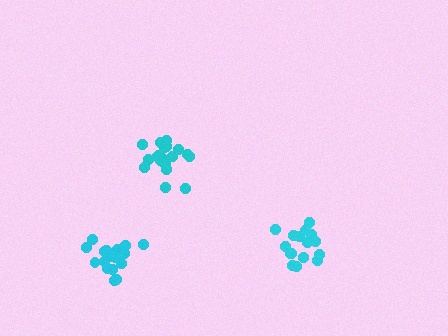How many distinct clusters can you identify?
There are 3 distinct clusters.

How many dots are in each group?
Group 1: 20 dots, Group 2: 19 dots, Group 3: 17 dots (56 total).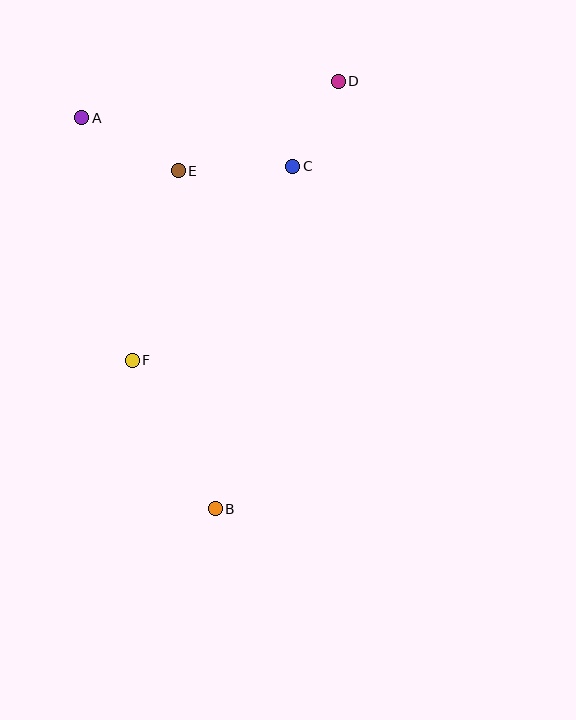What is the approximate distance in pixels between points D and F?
The distance between D and F is approximately 347 pixels.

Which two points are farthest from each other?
Points B and D are farthest from each other.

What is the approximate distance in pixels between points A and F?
The distance between A and F is approximately 248 pixels.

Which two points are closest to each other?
Points C and D are closest to each other.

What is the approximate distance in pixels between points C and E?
The distance between C and E is approximately 115 pixels.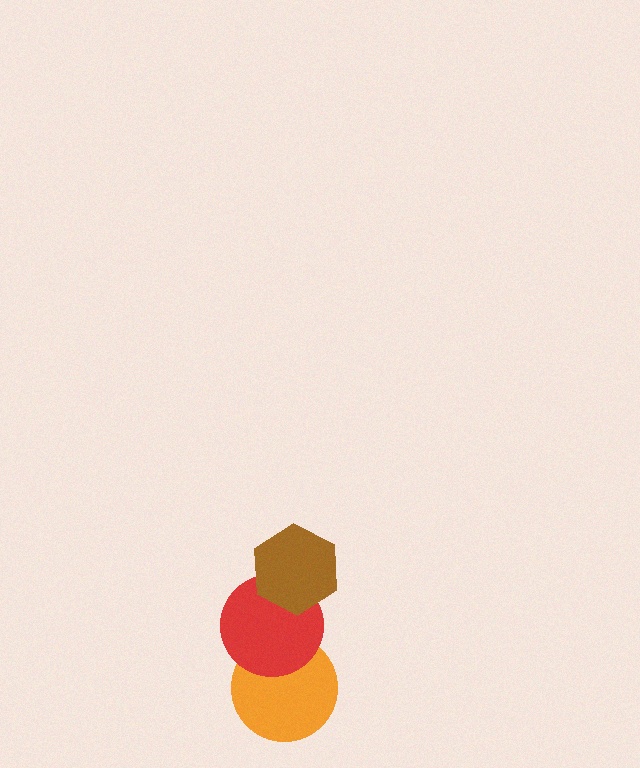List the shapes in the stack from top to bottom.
From top to bottom: the brown hexagon, the red circle, the orange circle.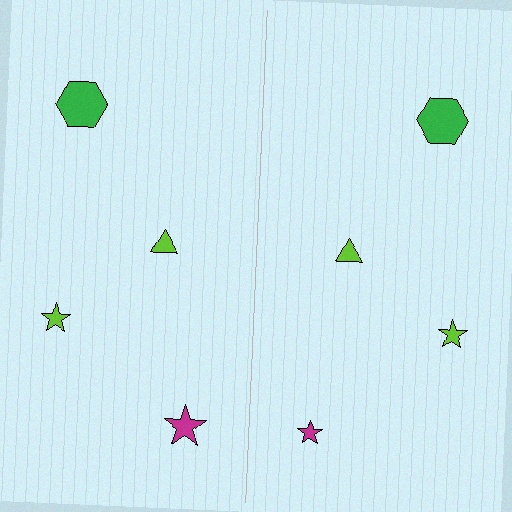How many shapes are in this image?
There are 8 shapes in this image.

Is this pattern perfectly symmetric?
No, the pattern is not perfectly symmetric. The magenta star on the right side has a different size than its mirror counterpart.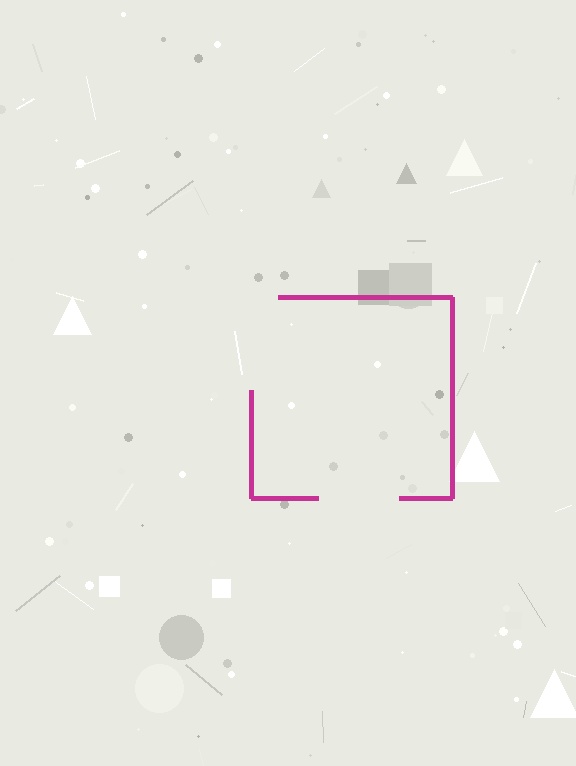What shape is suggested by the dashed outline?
The dashed outline suggests a square.